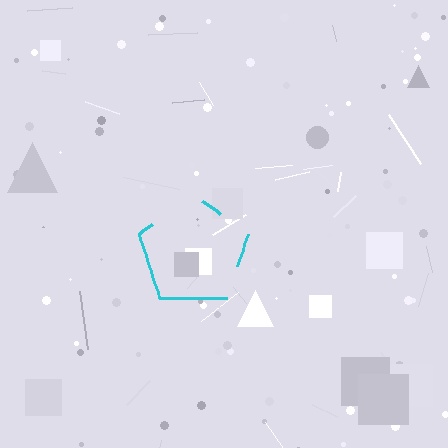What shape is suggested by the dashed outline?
The dashed outline suggests a pentagon.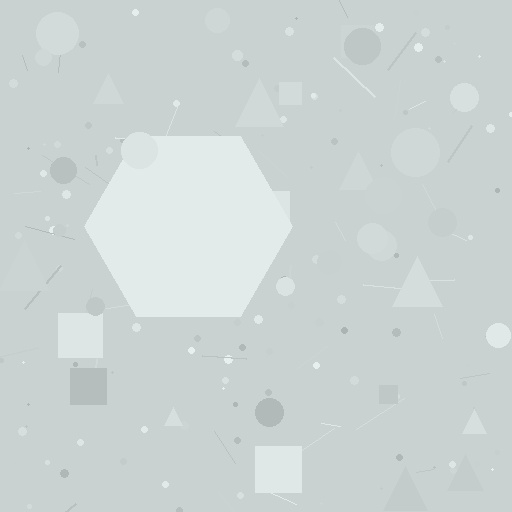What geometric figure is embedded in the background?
A hexagon is embedded in the background.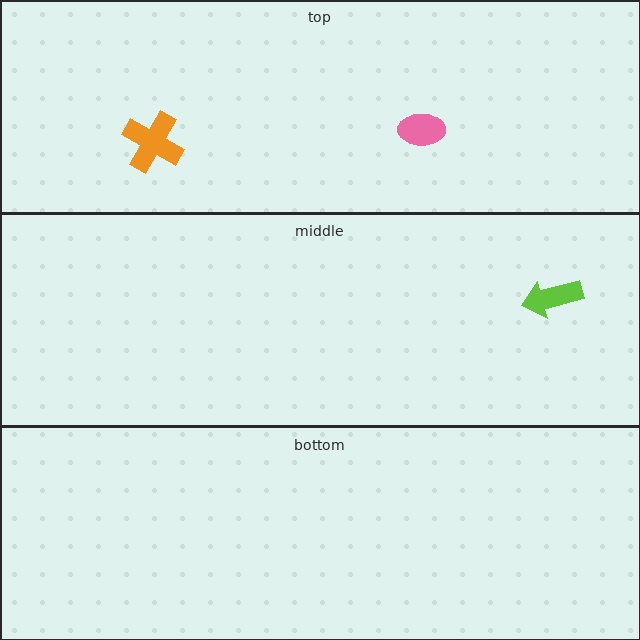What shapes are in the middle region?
The lime arrow.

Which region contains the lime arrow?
The middle region.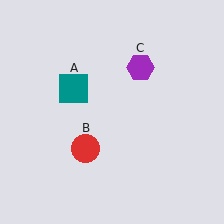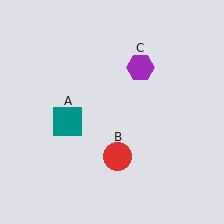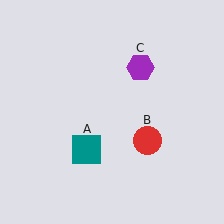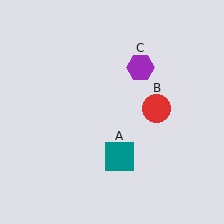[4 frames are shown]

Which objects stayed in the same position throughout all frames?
Purple hexagon (object C) remained stationary.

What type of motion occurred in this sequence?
The teal square (object A), red circle (object B) rotated counterclockwise around the center of the scene.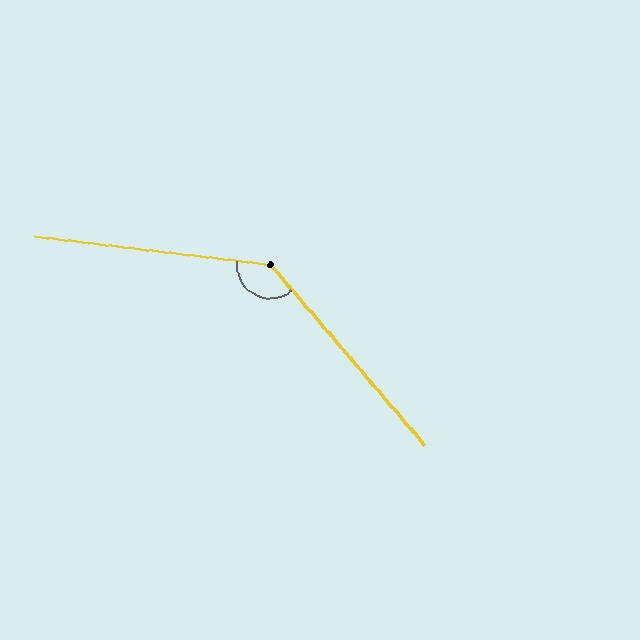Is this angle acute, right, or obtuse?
It is obtuse.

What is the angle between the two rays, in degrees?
Approximately 138 degrees.